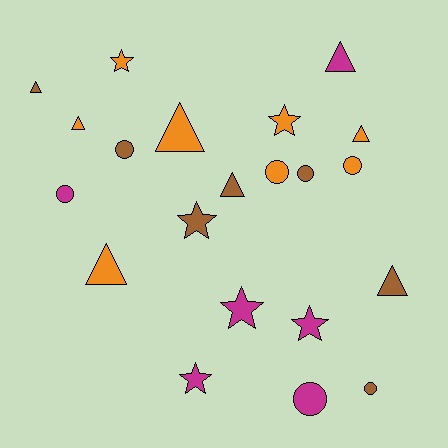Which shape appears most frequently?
Triangle, with 8 objects.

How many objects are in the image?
There are 21 objects.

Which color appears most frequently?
Orange, with 8 objects.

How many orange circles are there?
There are 2 orange circles.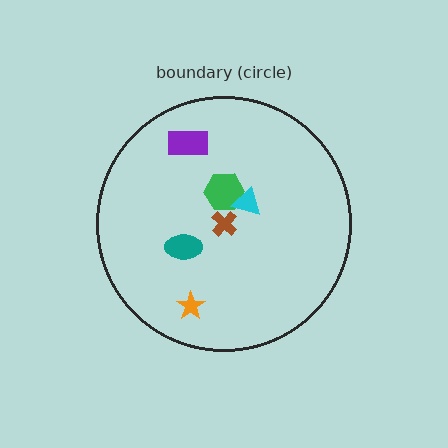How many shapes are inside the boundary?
6 inside, 0 outside.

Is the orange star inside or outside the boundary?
Inside.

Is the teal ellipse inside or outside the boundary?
Inside.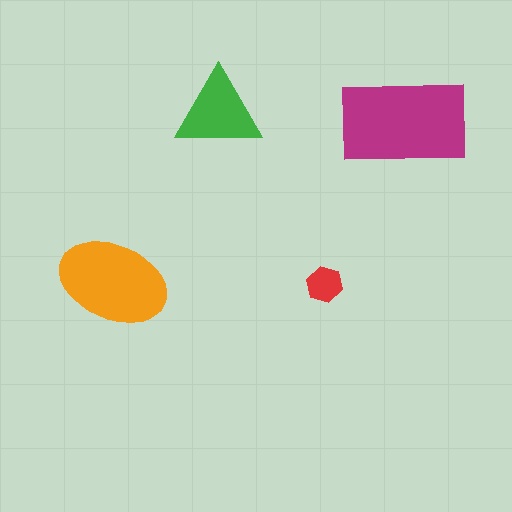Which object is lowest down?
The red hexagon is bottommost.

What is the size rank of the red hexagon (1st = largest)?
4th.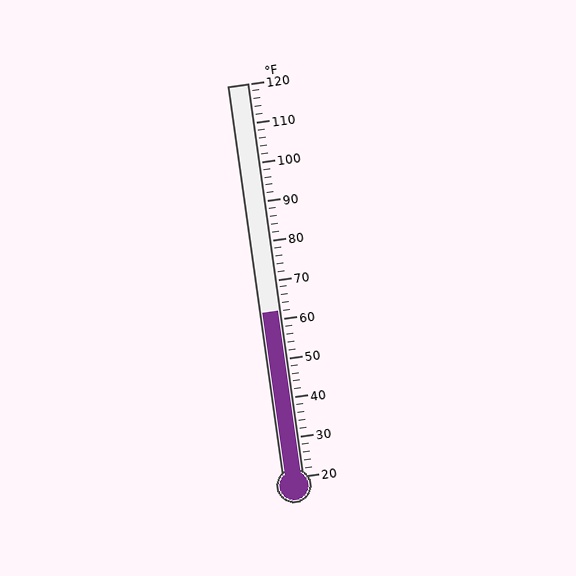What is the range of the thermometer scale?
The thermometer scale ranges from 20°F to 120°F.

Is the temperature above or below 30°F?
The temperature is above 30°F.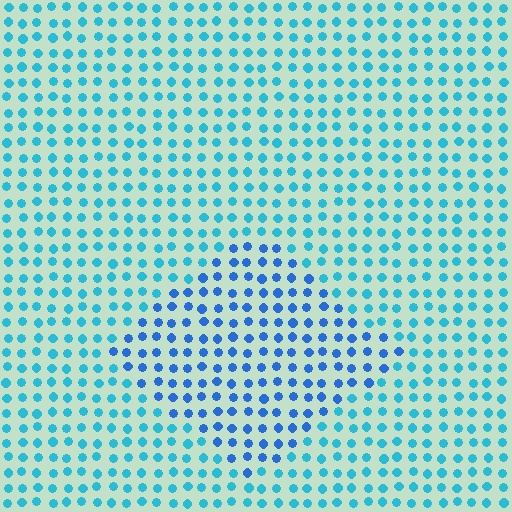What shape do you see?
I see a diamond.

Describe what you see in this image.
The image is filled with small cyan elements in a uniform arrangement. A diamond-shaped region is visible where the elements are tinted to a slightly different hue, forming a subtle color boundary.